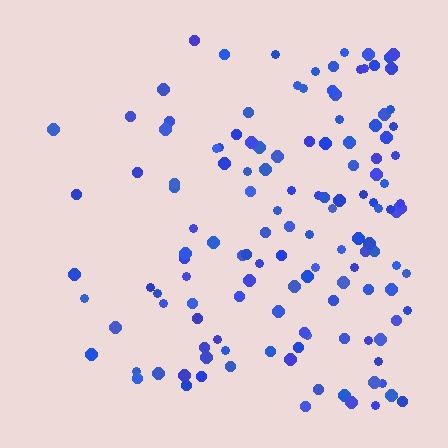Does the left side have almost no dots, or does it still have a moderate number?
Still a moderate number, just noticeably fewer than the right.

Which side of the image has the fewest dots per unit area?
The left.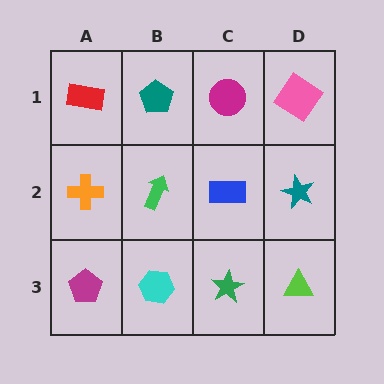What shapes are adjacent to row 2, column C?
A magenta circle (row 1, column C), a green star (row 3, column C), a green arrow (row 2, column B), a teal star (row 2, column D).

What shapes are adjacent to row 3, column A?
An orange cross (row 2, column A), a cyan hexagon (row 3, column B).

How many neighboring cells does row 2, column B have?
4.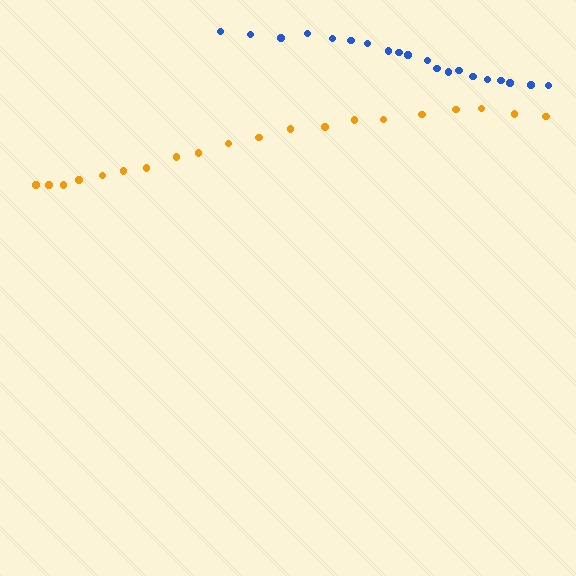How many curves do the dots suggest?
There are 2 distinct paths.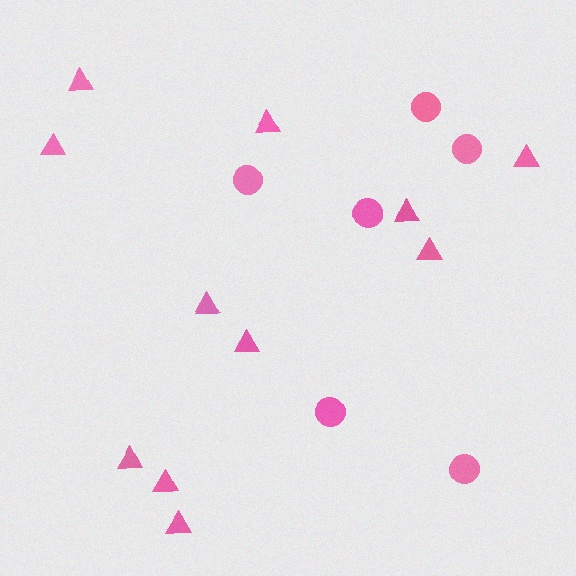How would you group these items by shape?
There are 2 groups: one group of circles (6) and one group of triangles (11).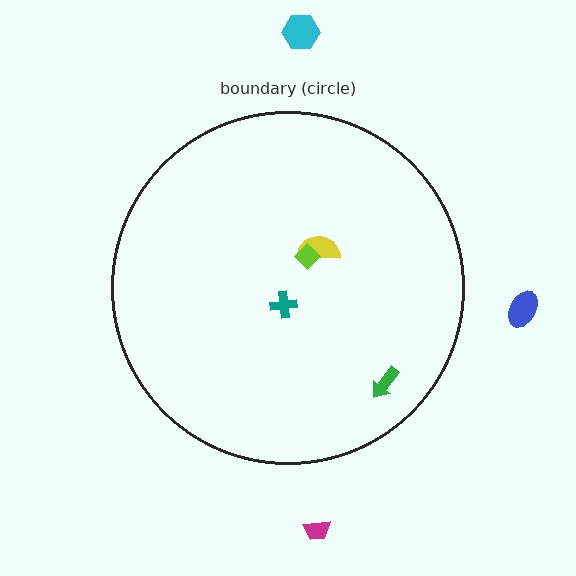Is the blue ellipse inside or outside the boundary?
Outside.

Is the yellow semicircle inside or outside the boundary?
Inside.